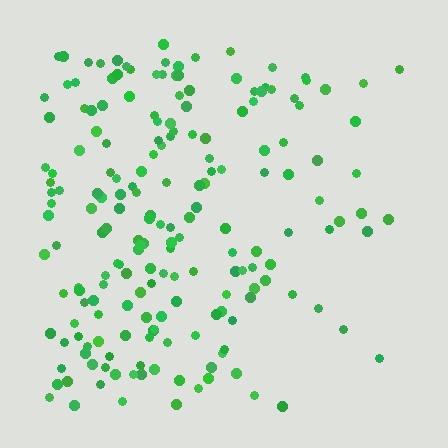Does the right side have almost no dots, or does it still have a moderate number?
Still a moderate number, just noticeably fewer than the left.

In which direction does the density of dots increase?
From right to left, with the left side densest.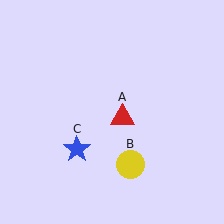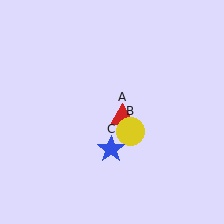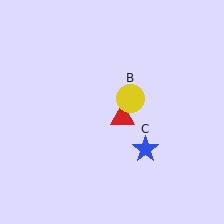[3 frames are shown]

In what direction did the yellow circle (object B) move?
The yellow circle (object B) moved up.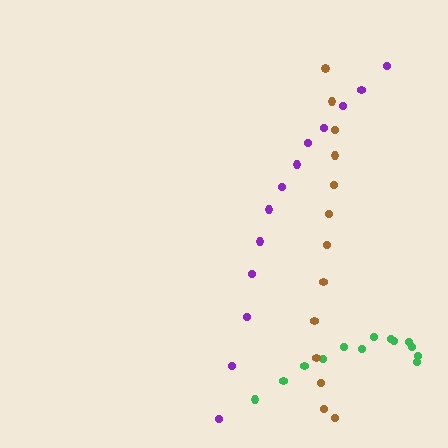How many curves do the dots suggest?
There are 3 distinct paths.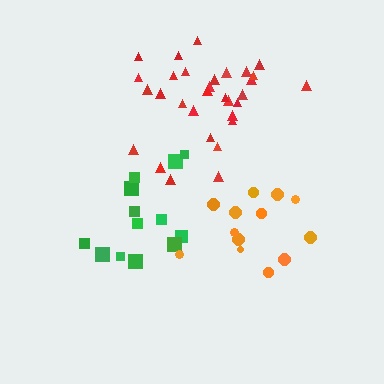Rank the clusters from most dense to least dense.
red, orange, green.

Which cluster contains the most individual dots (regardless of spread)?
Red (31).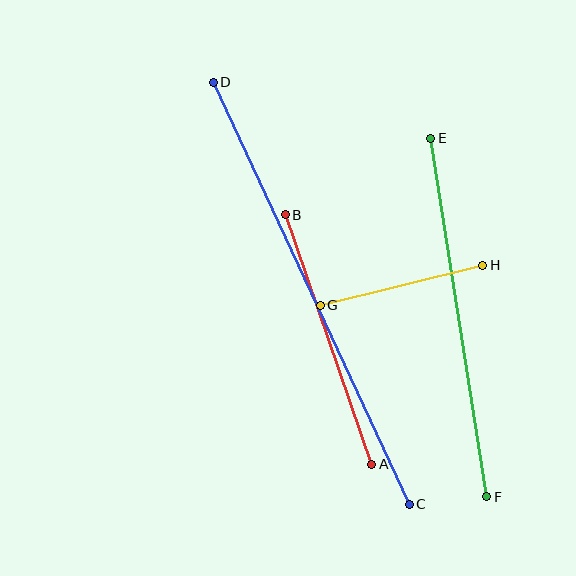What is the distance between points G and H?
The distance is approximately 167 pixels.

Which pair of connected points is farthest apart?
Points C and D are farthest apart.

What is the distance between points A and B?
The distance is approximately 264 pixels.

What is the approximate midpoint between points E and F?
The midpoint is at approximately (459, 318) pixels.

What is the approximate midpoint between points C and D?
The midpoint is at approximately (311, 293) pixels.